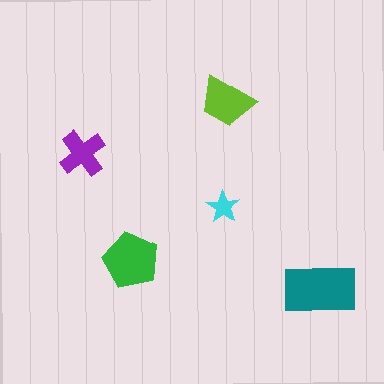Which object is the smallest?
The cyan star.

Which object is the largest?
The teal rectangle.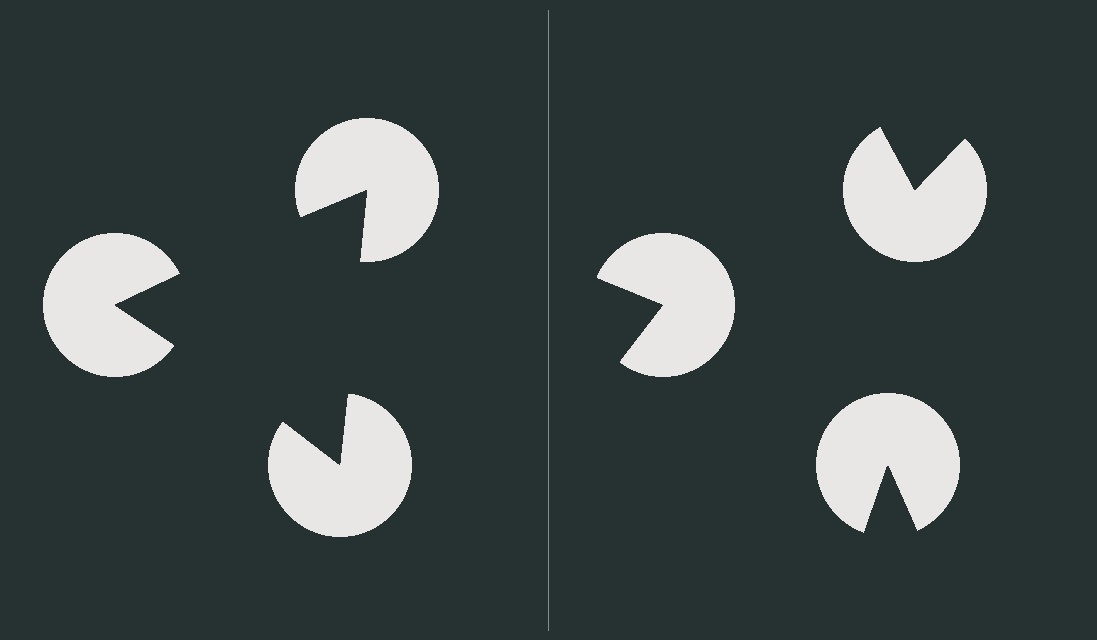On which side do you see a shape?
An illusory triangle appears on the left side. On the right side the wedge cuts are rotated, so no coherent shape forms.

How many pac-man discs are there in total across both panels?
6 — 3 on each side.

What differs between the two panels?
The pac-man discs are positioned identically on both sides; only the wedge orientations differ. On the left they align to a triangle; on the right they are misaligned.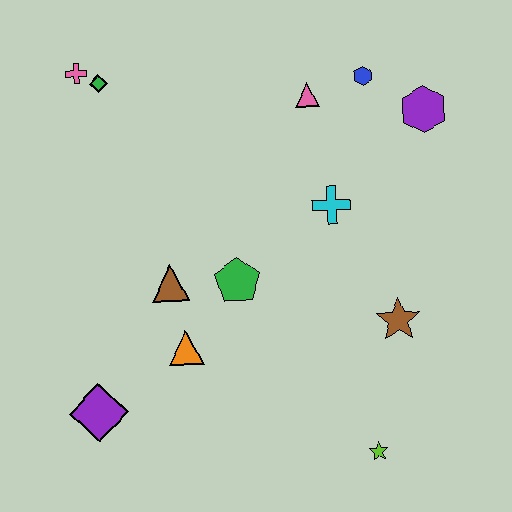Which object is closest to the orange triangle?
The brown triangle is closest to the orange triangle.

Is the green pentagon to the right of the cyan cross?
No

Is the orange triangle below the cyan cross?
Yes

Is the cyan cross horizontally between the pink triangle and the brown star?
Yes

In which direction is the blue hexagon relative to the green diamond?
The blue hexagon is to the right of the green diamond.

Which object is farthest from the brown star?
The pink cross is farthest from the brown star.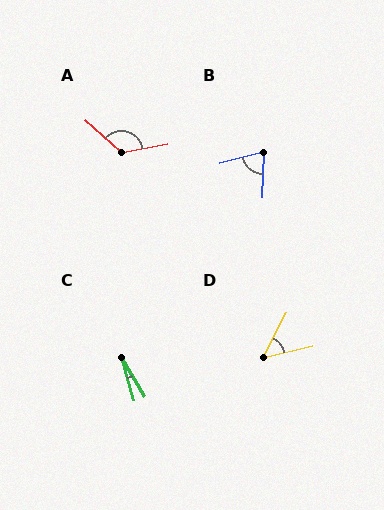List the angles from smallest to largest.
C (15°), D (49°), B (74°), A (127°).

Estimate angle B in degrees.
Approximately 74 degrees.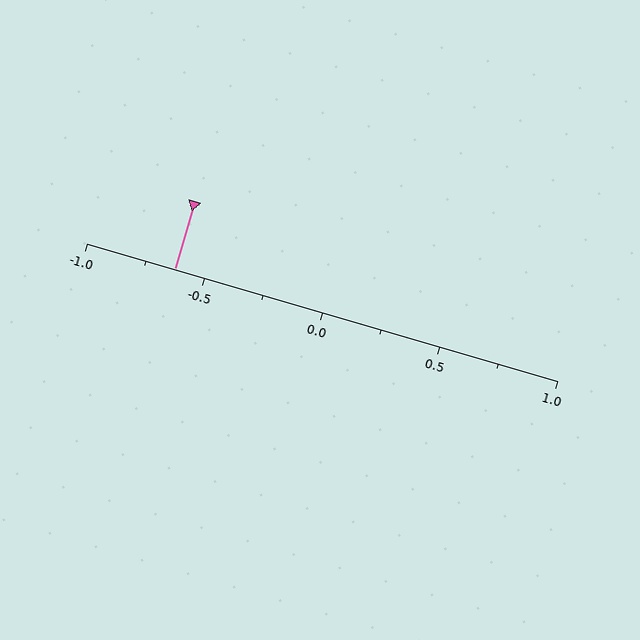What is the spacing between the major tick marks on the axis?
The major ticks are spaced 0.5 apart.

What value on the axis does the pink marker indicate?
The marker indicates approximately -0.62.